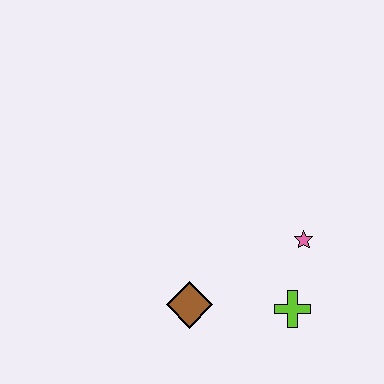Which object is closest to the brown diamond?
The lime cross is closest to the brown diamond.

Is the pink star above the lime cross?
Yes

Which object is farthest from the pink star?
The brown diamond is farthest from the pink star.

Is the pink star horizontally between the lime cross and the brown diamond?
No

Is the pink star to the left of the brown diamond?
No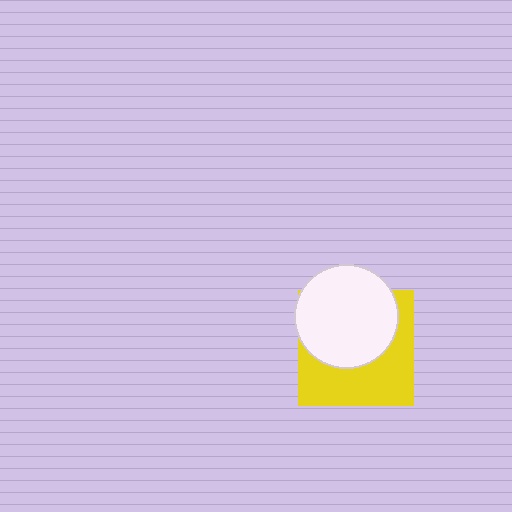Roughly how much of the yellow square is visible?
About half of it is visible (roughly 48%).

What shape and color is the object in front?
The object in front is a white circle.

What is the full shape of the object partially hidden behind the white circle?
The partially hidden object is a yellow square.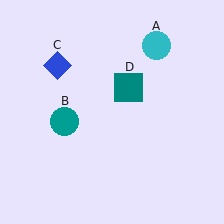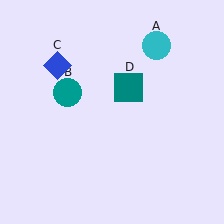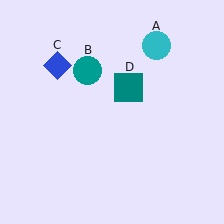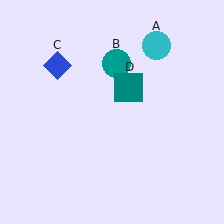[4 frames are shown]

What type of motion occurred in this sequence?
The teal circle (object B) rotated clockwise around the center of the scene.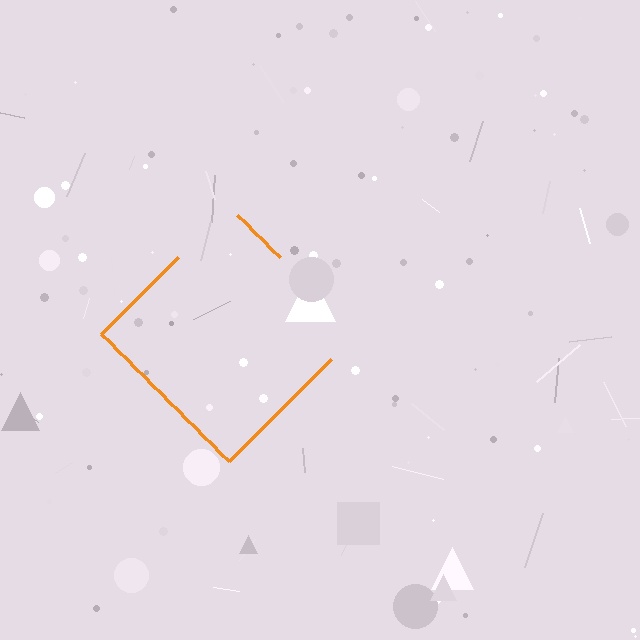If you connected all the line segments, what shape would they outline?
They would outline a diamond.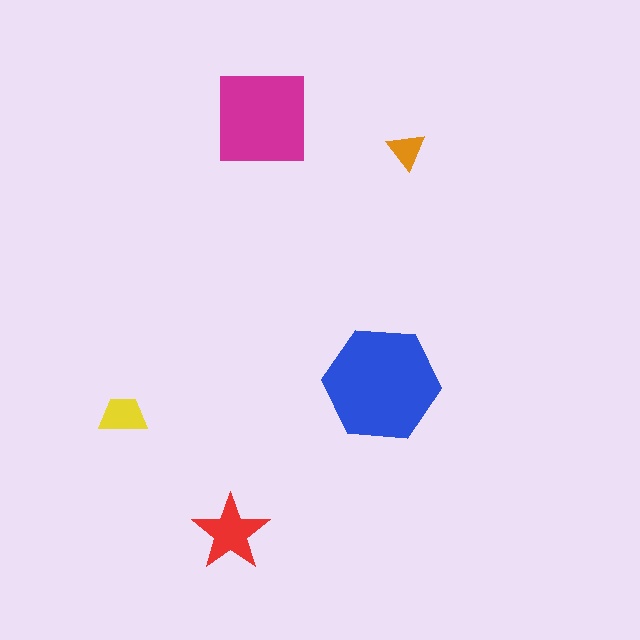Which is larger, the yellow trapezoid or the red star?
The red star.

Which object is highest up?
The magenta square is topmost.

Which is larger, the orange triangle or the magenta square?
The magenta square.